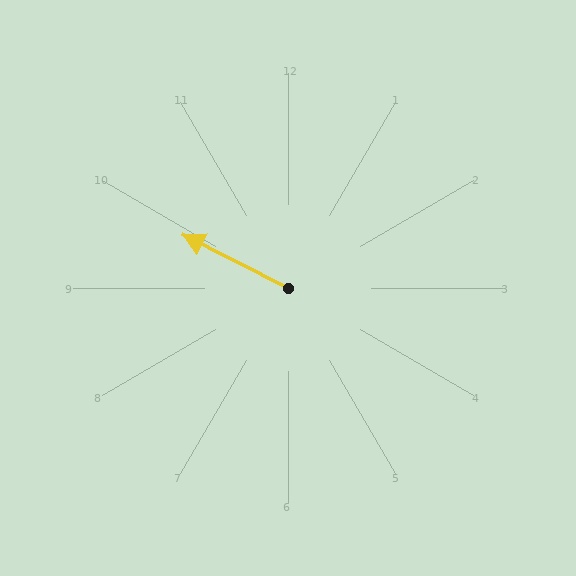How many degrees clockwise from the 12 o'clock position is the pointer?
Approximately 297 degrees.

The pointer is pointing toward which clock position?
Roughly 10 o'clock.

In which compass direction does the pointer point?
Northwest.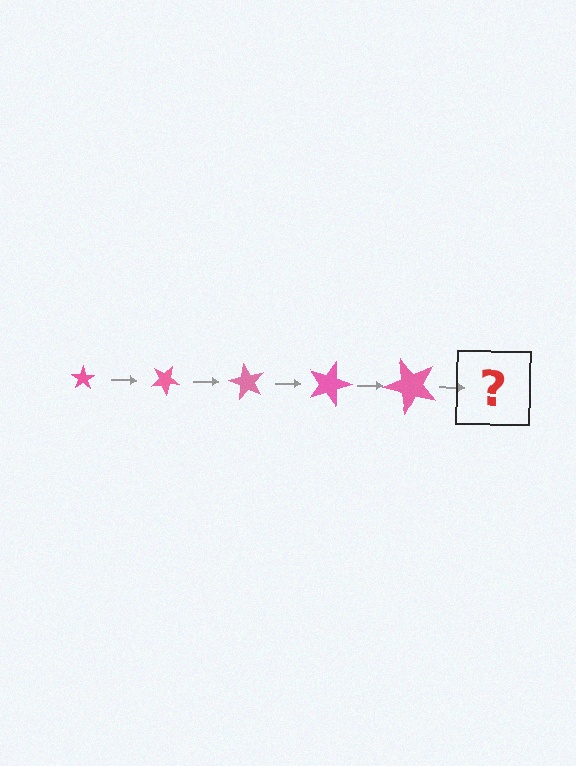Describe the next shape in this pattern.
It should be a star, larger than the previous one and rotated 150 degrees from the start.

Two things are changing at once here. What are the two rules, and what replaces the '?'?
The two rules are that the star grows larger each step and it rotates 30 degrees each step. The '?' should be a star, larger than the previous one and rotated 150 degrees from the start.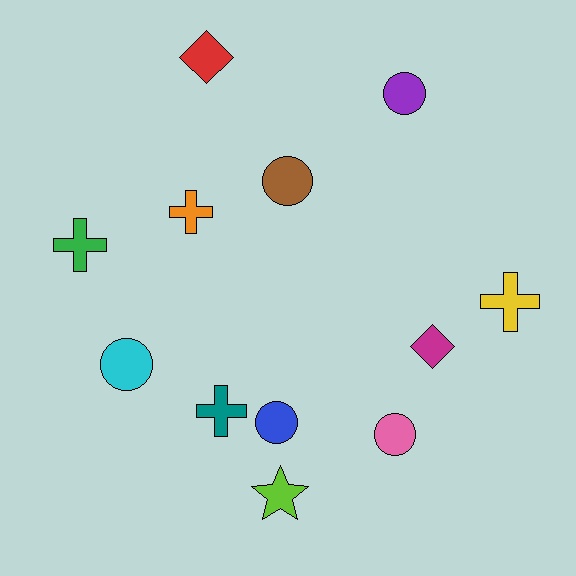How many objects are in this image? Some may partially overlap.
There are 12 objects.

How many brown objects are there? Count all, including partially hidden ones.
There is 1 brown object.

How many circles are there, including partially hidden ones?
There are 5 circles.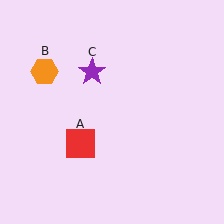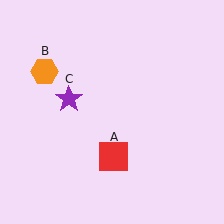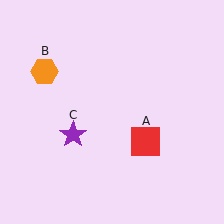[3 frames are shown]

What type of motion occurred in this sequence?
The red square (object A), purple star (object C) rotated counterclockwise around the center of the scene.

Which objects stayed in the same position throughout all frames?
Orange hexagon (object B) remained stationary.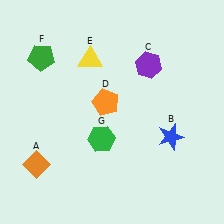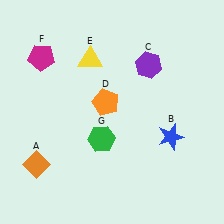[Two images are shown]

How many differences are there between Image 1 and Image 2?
There is 1 difference between the two images.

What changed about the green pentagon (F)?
In Image 1, F is green. In Image 2, it changed to magenta.